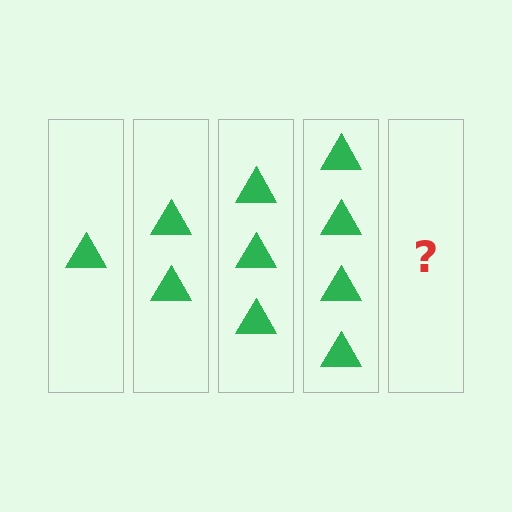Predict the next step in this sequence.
The next step is 5 triangles.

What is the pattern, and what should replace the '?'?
The pattern is that each step adds one more triangle. The '?' should be 5 triangles.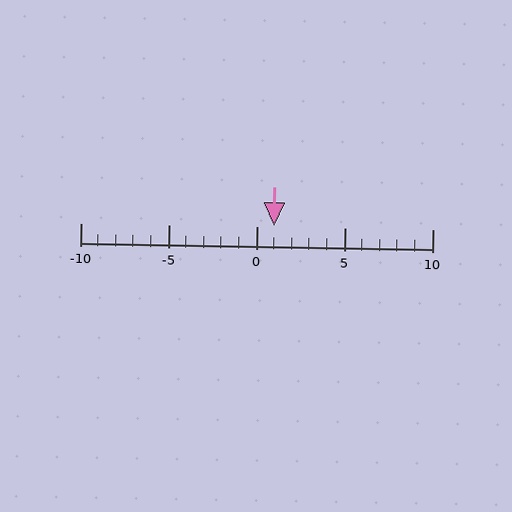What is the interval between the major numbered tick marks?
The major tick marks are spaced 5 units apart.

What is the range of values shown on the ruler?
The ruler shows values from -10 to 10.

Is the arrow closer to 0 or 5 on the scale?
The arrow is closer to 0.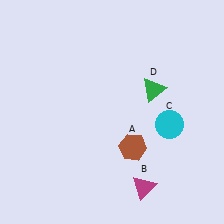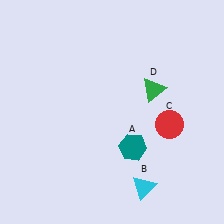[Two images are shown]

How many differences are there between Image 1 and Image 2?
There are 3 differences between the two images.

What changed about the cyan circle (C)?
In Image 1, C is cyan. In Image 2, it changed to red.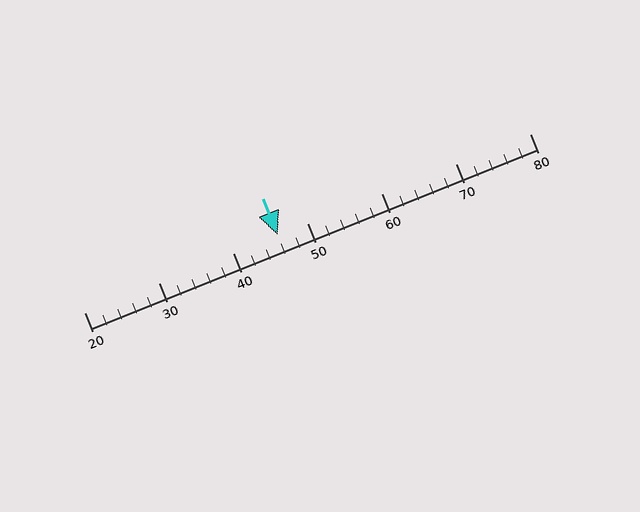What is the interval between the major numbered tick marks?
The major tick marks are spaced 10 units apart.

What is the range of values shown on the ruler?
The ruler shows values from 20 to 80.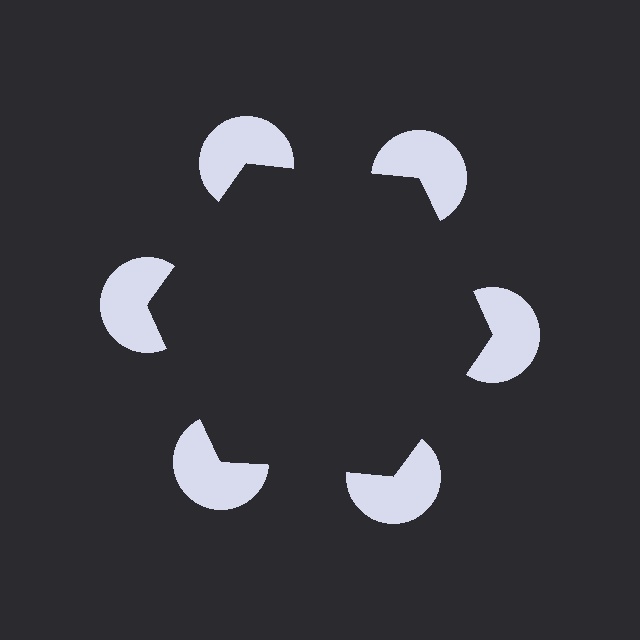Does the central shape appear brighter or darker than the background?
It typically appears slightly darker than the background, even though no actual brightness change is drawn.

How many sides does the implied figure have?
6 sides.